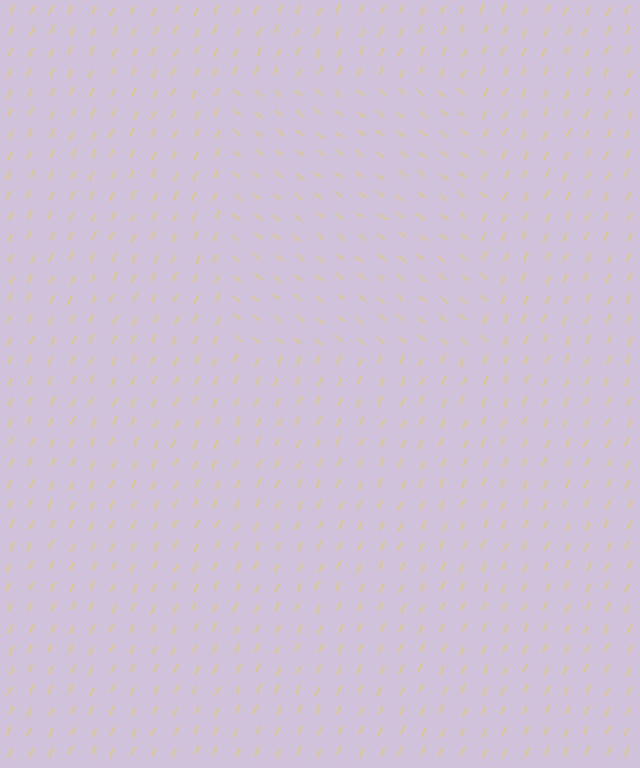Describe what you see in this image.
The image is filled with small yellow line segments. A rectangle region in the image has lines oriented differently from the surrounding lines, creating a visible texture boundary.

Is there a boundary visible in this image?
Yes, there is a texture boundary formed by a change in line orientation.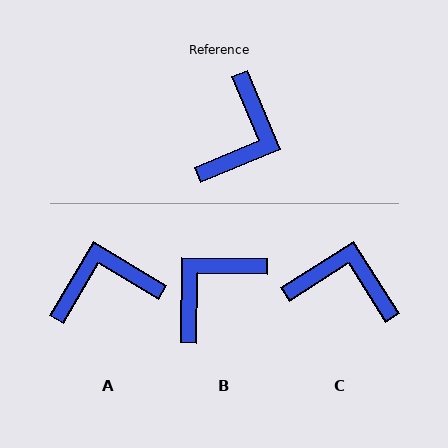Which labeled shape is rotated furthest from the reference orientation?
B, about 157 degrees away.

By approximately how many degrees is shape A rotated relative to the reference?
Approximately 126 degrees counter-clockwise.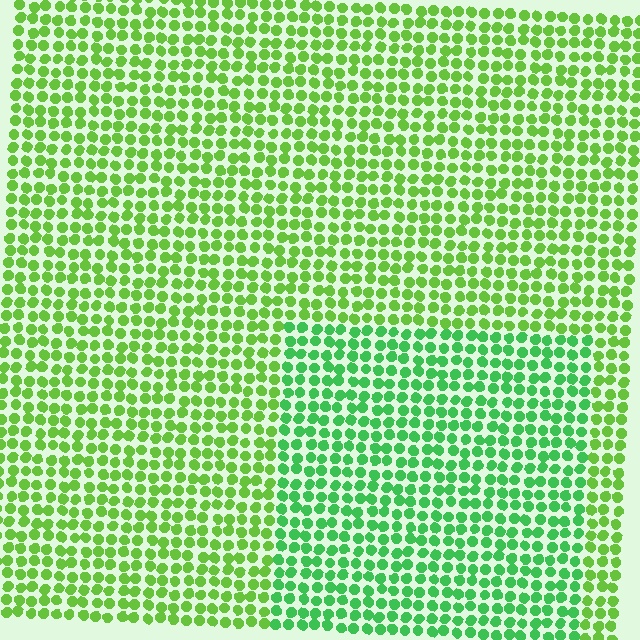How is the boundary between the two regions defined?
The boundary is defined purely by a slight shift in hue (about 30 degrees). Spacing, size, and orientation are identical on both sides.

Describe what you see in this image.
The image is filled with small lime elements in a uniform arrangement. A rectangle-shaped region is visible where the elements are tinted to a slightly different hue, forming a subtle color boundary.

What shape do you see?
I see a rectangle.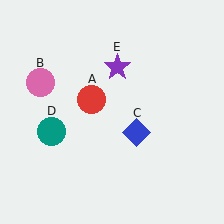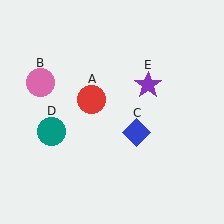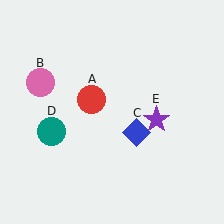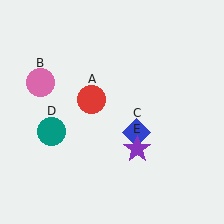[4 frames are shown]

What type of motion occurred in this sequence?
The purple star (object E) rotated clockwise around the center of the scene.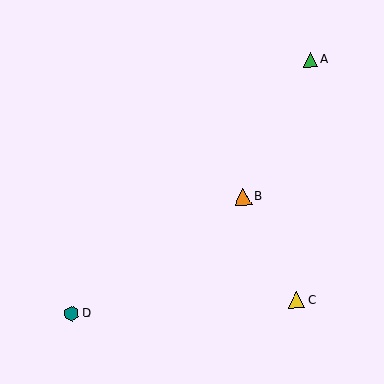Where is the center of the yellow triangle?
The center of the yellow triangle is at (297, 300).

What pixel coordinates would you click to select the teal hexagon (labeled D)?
Click at (72, 314) to select the teal hexagon D.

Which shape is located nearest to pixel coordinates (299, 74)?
The green triangle (labeled A) at (311, 60) is nearest to that location.